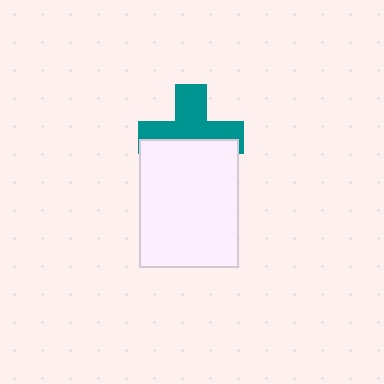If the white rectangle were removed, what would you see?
You would see the complete teal cross.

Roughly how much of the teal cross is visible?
About half of it is visible (roughly 55%).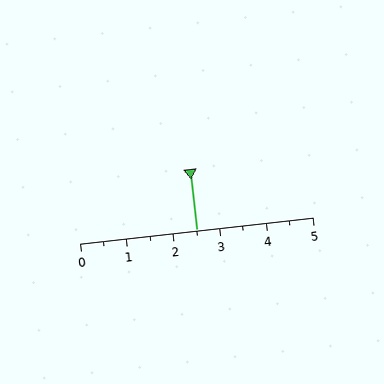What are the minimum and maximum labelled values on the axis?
The axis runs from 0 to 5.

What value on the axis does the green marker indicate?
The marker indicates approximately 2.5.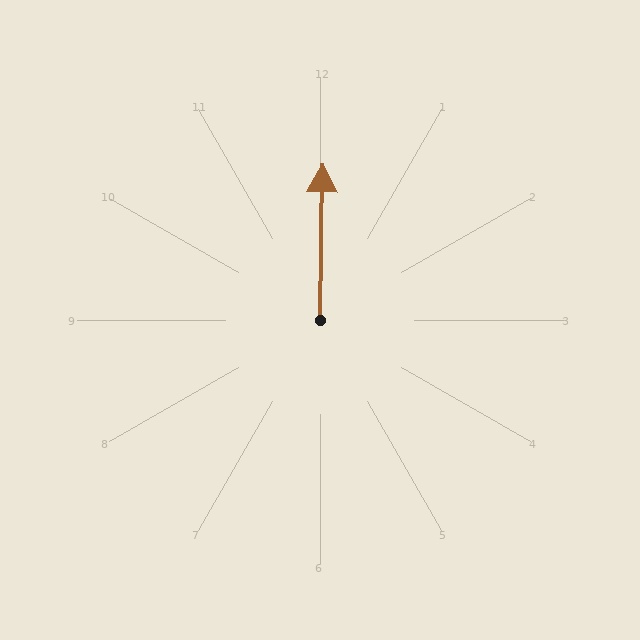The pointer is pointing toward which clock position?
Roughly 12 o'clock.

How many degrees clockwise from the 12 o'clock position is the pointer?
Approximately 1 degrees.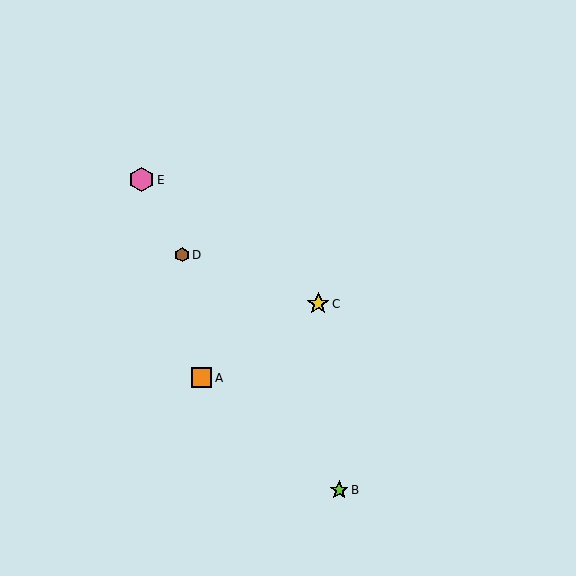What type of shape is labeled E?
Shape E is a pink hexagon.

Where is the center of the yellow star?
The center of the yellow star is at (318, 304).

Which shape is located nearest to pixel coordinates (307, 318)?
The yellow star (labeled C) at (318, 304) is nearest to that location.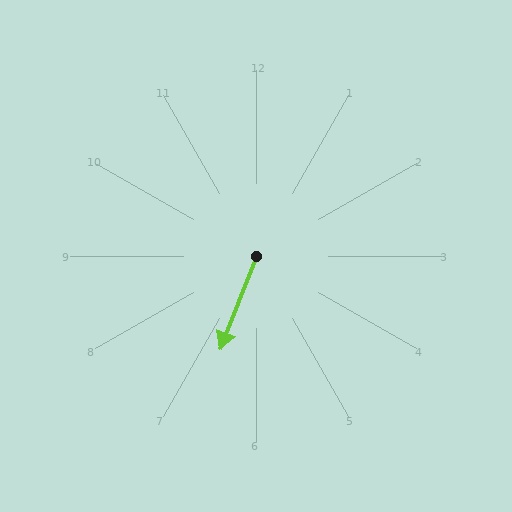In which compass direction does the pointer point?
South.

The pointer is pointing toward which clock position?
Roughly 7 o'clock.